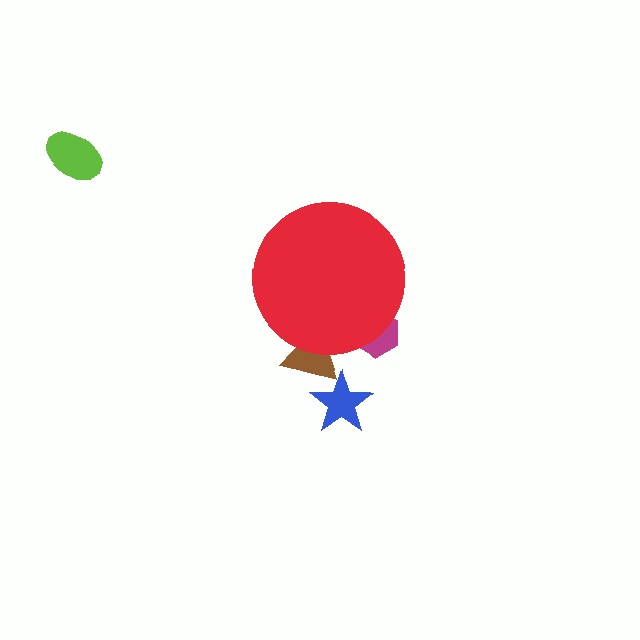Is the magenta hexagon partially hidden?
Yes, the magenta hexagon is partially hidden behind the red circle.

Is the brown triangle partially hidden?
Yes, the brown triangle is partially hidden behind the red circle.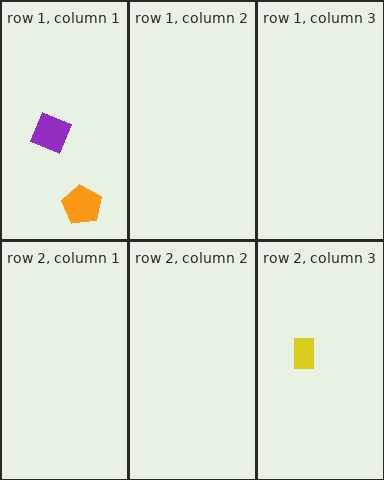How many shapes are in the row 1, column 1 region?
2.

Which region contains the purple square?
The row 1, column 1 region.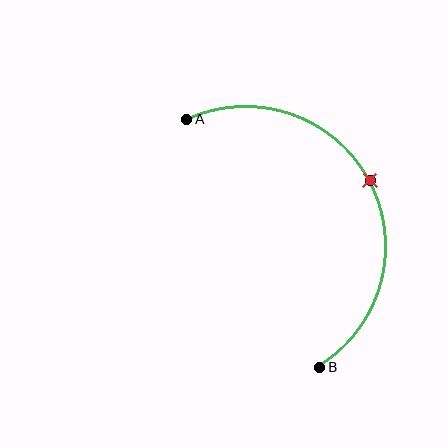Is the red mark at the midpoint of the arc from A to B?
Yes. The red mark lies on the arc at equal arc-length from both A and B — it is the arc midpoint.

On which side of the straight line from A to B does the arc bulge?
The arc bulges to the right of the straight line connecting A and B.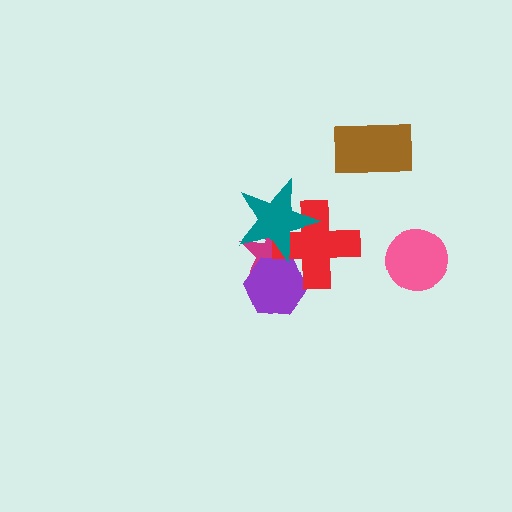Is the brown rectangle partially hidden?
No, no other shape covers it.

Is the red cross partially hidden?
Yes, it is partially covered by another shape.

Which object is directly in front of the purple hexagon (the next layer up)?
The red cross is directly in front of the purple hexagon.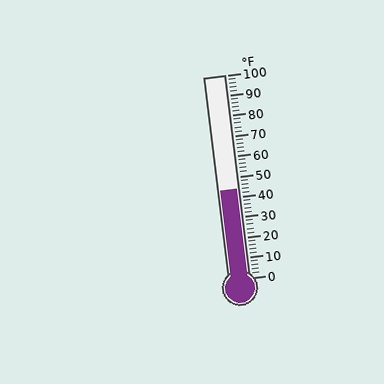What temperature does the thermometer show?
The thermometer shows approximately 44°F.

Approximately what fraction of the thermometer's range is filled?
The thermometer is filled to approximately 45% of its range.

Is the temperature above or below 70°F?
The temperature is below 70°F.